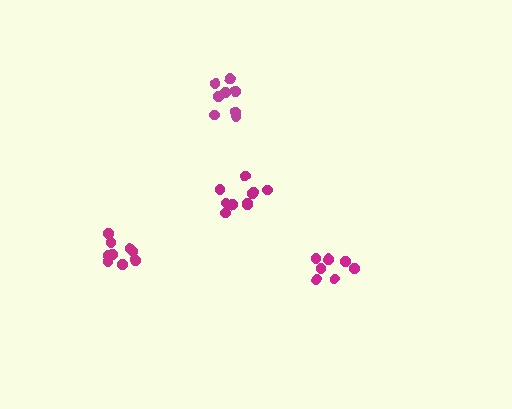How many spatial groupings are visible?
There are 4 spatial groupings.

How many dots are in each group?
Group 1: 11 dots, Group 2: 8 dots, Group 3: 8 dots, Group 4: 9 dots (36 total).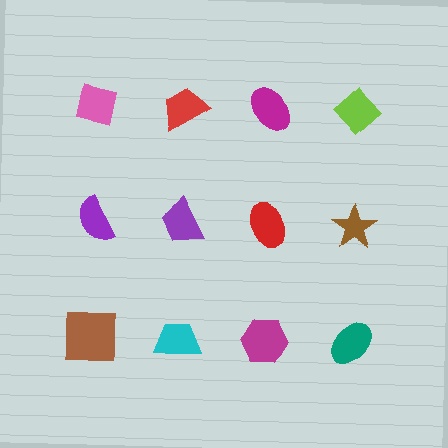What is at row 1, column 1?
A pink square.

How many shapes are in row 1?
4 shapes.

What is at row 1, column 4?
A lime diamond.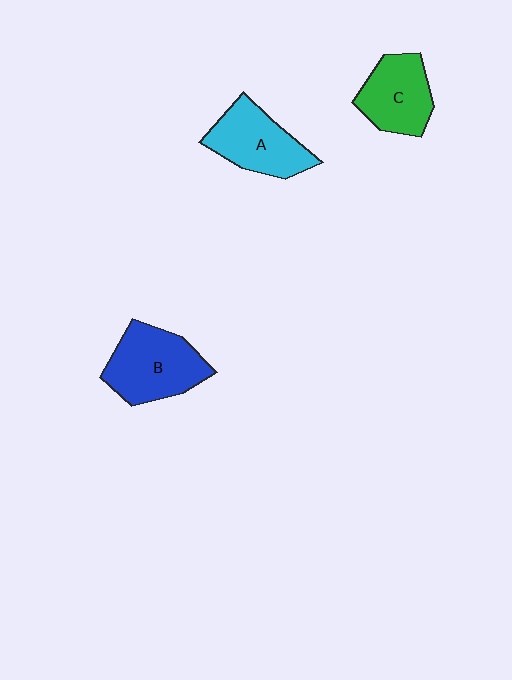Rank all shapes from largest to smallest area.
From largest to smallest: B (blue), A (cyan), C (green).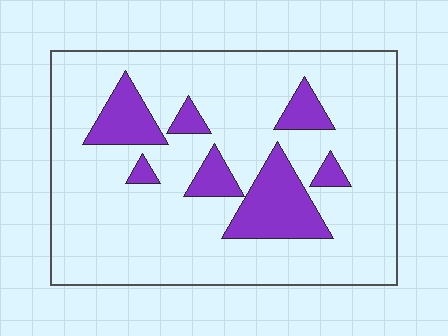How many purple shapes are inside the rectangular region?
7.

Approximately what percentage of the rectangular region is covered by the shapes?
Approximately 20%.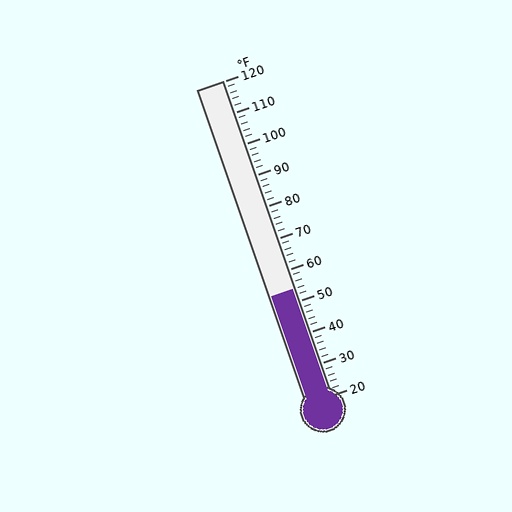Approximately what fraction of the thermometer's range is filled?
The thermometer is filled to approximately 35% of its range.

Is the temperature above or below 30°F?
The temperature is above 30°F.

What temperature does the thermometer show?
The thermometer shows approximately 54°F.